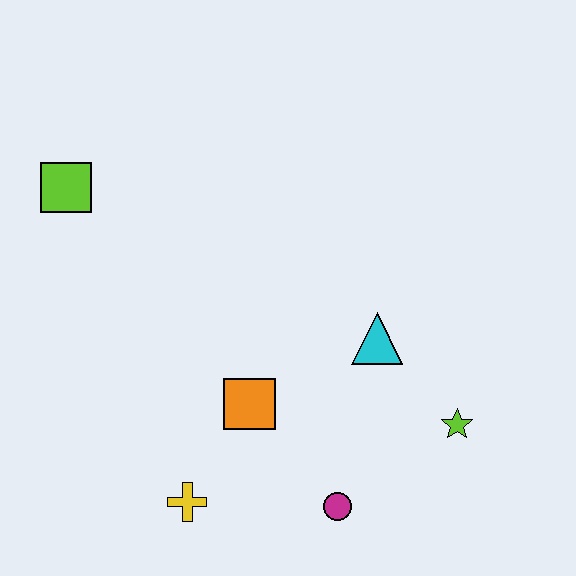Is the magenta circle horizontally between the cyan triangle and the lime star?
No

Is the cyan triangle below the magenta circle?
No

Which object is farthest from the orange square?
The lime square is farthest from the orange square.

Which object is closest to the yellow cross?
The orange square is closest to the yellow cross.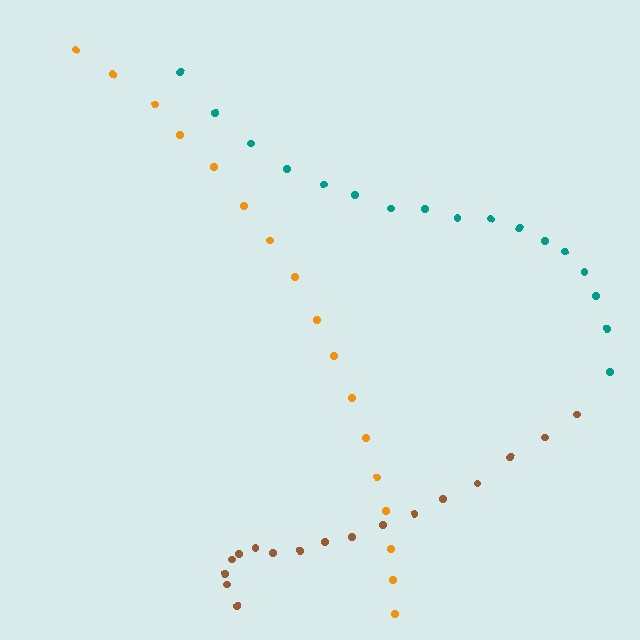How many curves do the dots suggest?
There are 3 distinct paths.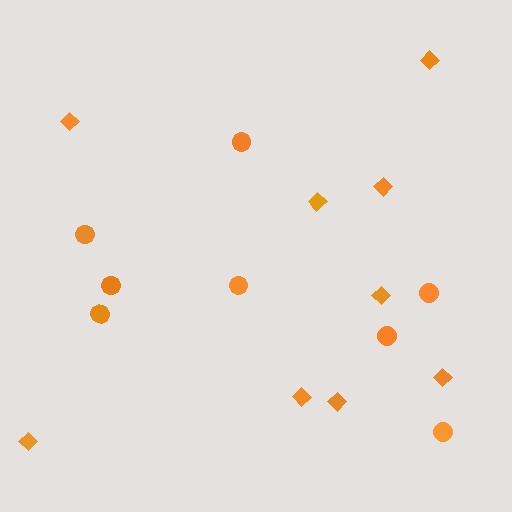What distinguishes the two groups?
There are 2 groups: one group of circles (8) and one group of diamonds (9).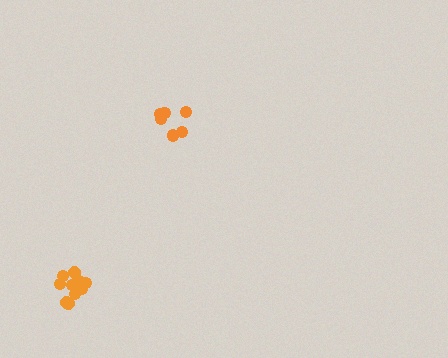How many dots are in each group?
Group 1: 11 dots, Group 2: 6 dots (17 total).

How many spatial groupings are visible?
There are 2 spatial groupings.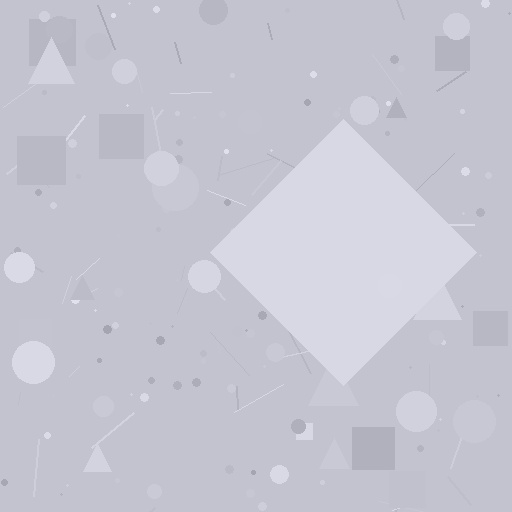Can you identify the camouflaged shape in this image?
The camouflaged shape is a diamond.